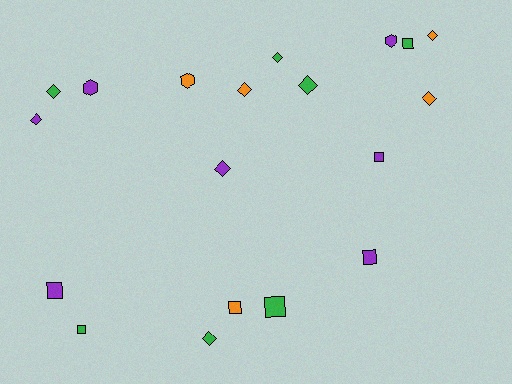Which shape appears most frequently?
Diamond, with 9 objects.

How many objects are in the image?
There are 19 objects.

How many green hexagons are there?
There are no green hexagons.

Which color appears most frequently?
Purple, with 7 objects.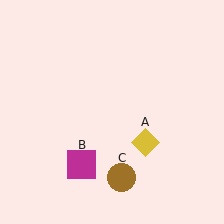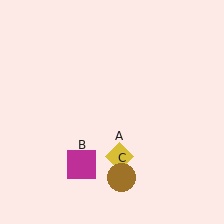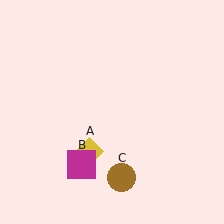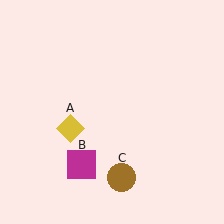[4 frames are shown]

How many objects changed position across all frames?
1 object changed position: yellow diamond (object A).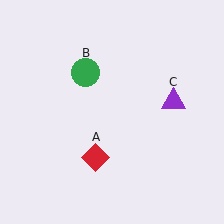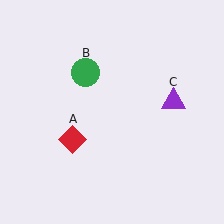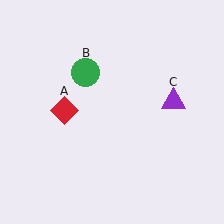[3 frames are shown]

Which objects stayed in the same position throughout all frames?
Green circle (object B) and purple triangle (object C) remained stationary.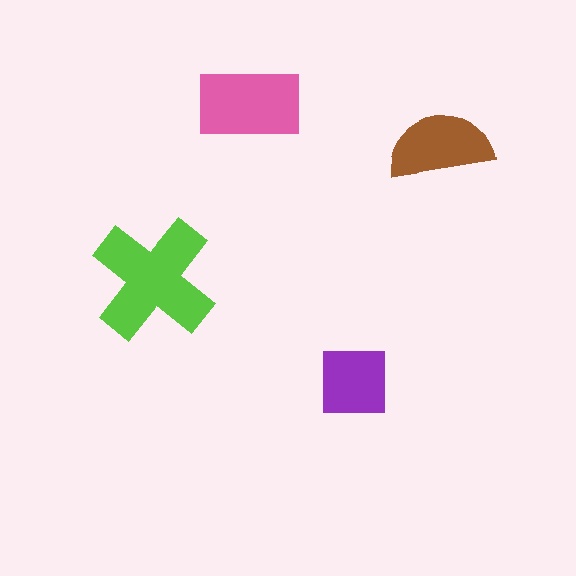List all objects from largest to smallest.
The lime cross, the pink rectangle, the brown semicircle, the purple square.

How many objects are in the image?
There are 4 objects in the image.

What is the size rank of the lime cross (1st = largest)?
1st.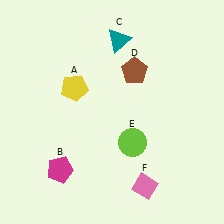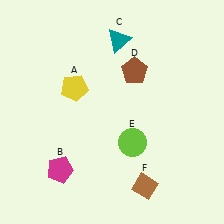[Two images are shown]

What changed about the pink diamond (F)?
In Image 1, F is pink. In Image 2, it changed to brown.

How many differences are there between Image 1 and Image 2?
There is 1 difference between the two images.